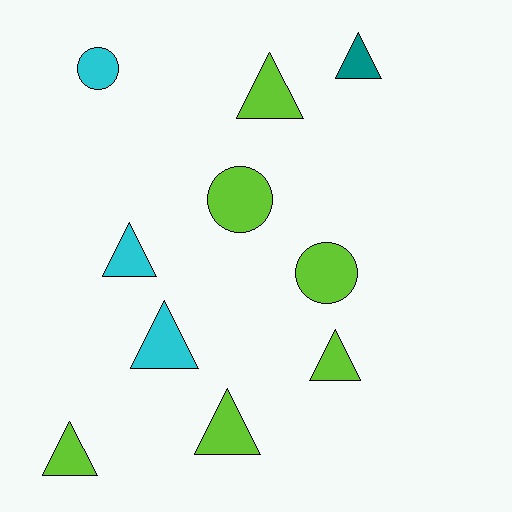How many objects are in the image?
There are 10 objects.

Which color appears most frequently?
Lime, with 6 objects.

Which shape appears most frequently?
Triangle, with 7 objects.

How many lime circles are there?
There are 2 lime circles.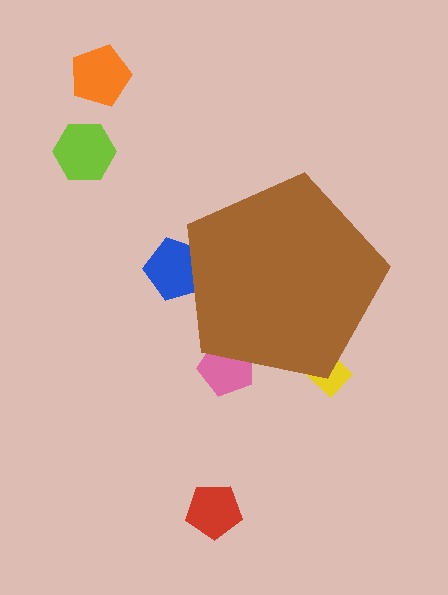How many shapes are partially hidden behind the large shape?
3 shapes are partially hidden.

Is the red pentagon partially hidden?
No, the red pentagon is fully visible.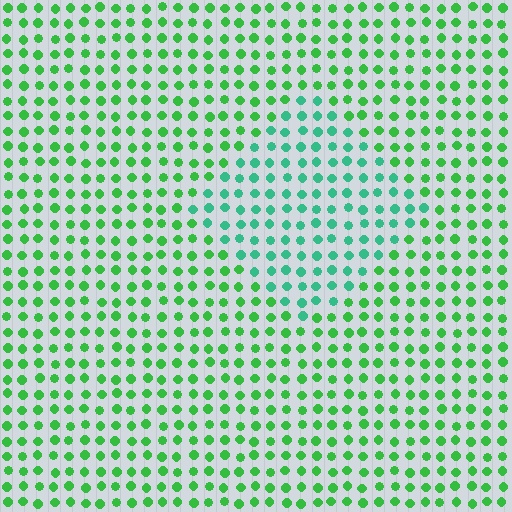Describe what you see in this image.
The image is filled with small green elements in a uniform arrangement. A diamond-shaped region is visible where the elements are tinted to a slightly different hue, forming a subtle color boundary.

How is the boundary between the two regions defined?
The boundary is defined purely by a slight shift in hue (about 33 degrees). Spacing, size, and orientation are identical on both sides.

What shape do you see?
I see a diamond.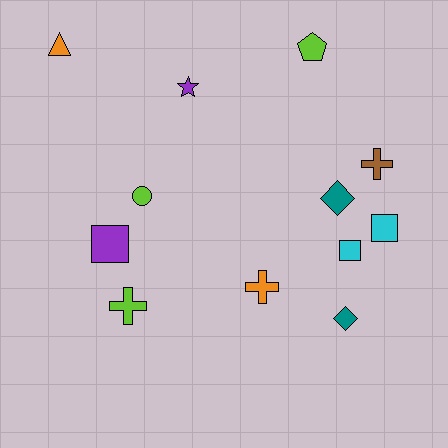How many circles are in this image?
There is 1 circle.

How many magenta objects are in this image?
There are no magenta objects.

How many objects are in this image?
There are 12 objects.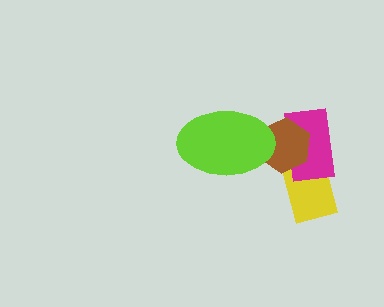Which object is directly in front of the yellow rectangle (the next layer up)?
The magenta rectangle is directly in front of the yellow rectangle.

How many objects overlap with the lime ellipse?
1 object overlaps with the lime ellipse.